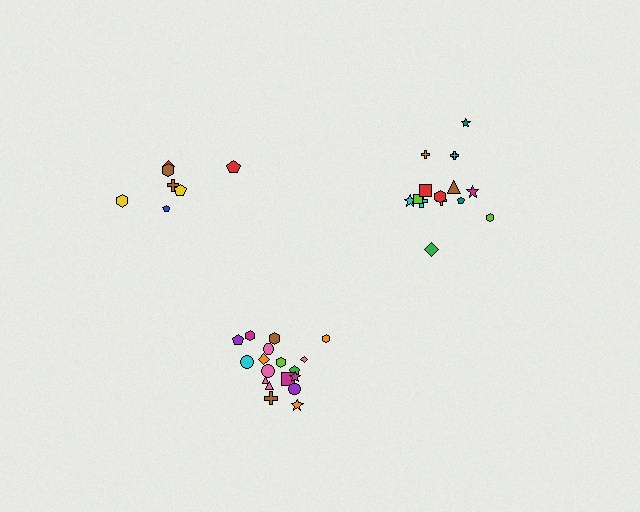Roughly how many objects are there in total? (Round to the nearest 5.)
Roughly 40 objects in total.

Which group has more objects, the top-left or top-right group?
The top-right group.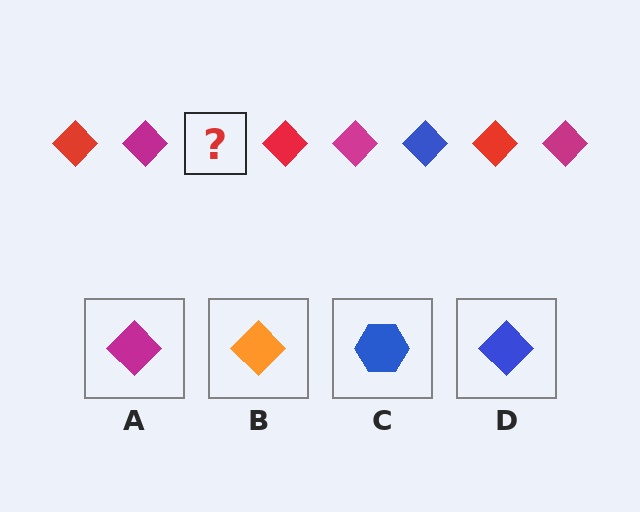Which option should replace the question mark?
Option D.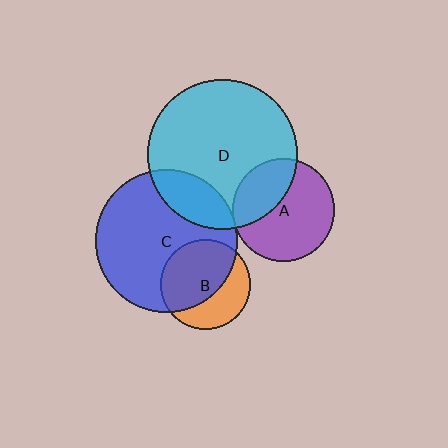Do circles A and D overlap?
Yes.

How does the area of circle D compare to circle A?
Approximately 2.2 times.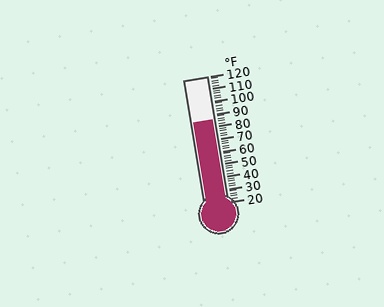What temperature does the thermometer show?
The thermometer shows approximately 86°F.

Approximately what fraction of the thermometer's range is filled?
The thermometer is filled to approximately 65% of its range.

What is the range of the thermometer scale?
The thermometer scale ranges from 20°F to 120°F.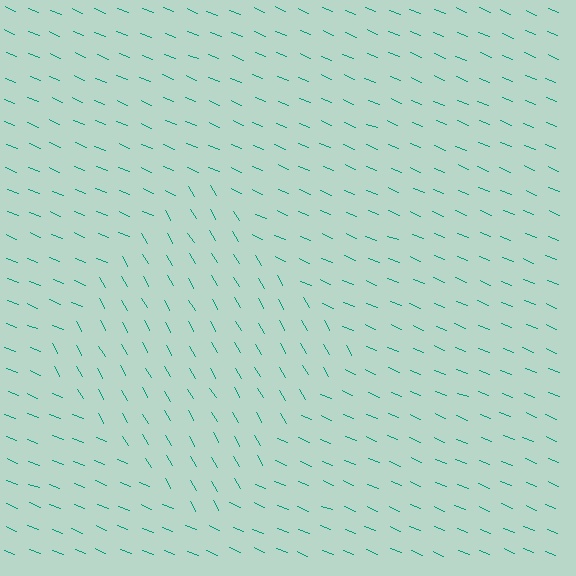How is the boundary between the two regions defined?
The boundary is defined purely by a change in line orientation (approximately 37 degrees difference). All lines are the same color and thickness.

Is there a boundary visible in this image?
Yes, there is a texture boundary formed by a change in line orientation.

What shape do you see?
I see a diamond.